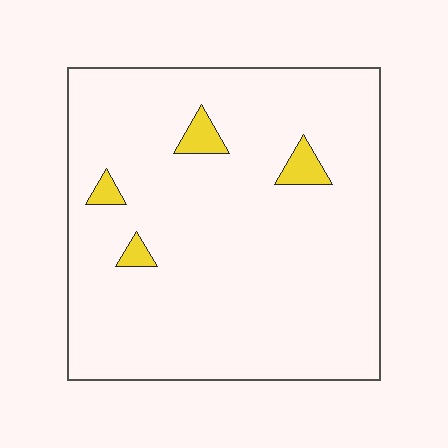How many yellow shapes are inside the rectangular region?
4.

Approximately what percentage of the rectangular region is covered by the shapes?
Approximately 5%.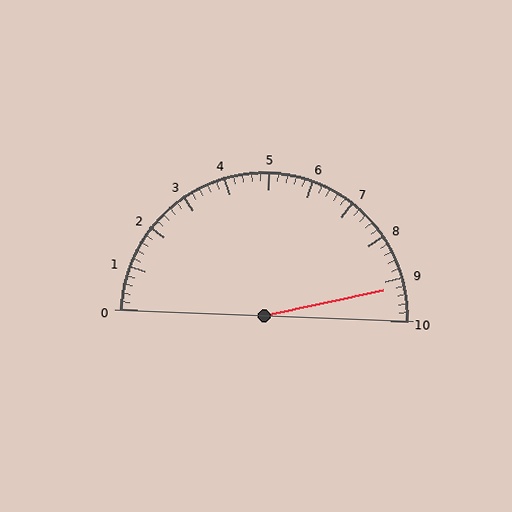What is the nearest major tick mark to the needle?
The nearest major tick mark is 9.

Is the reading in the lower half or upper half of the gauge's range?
The reading is in the upper half of the range (0 to 10).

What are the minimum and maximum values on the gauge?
The gauge ranges from 0 to 10.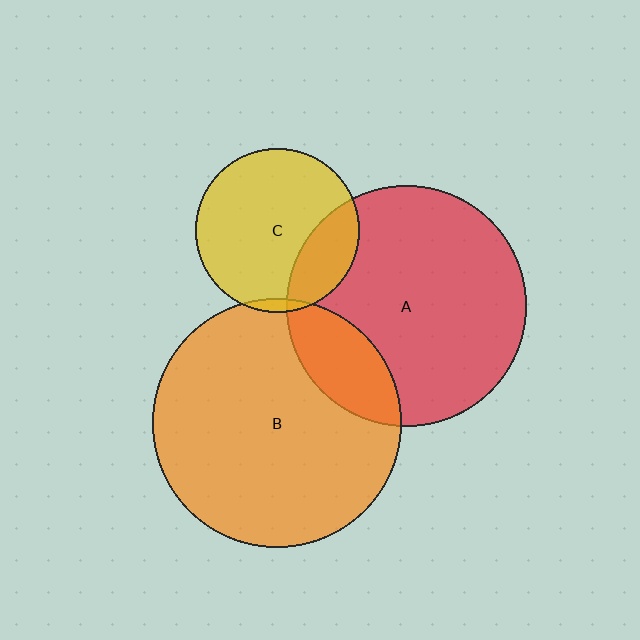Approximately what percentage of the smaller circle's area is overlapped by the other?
Approximately 25%.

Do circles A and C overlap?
Yes.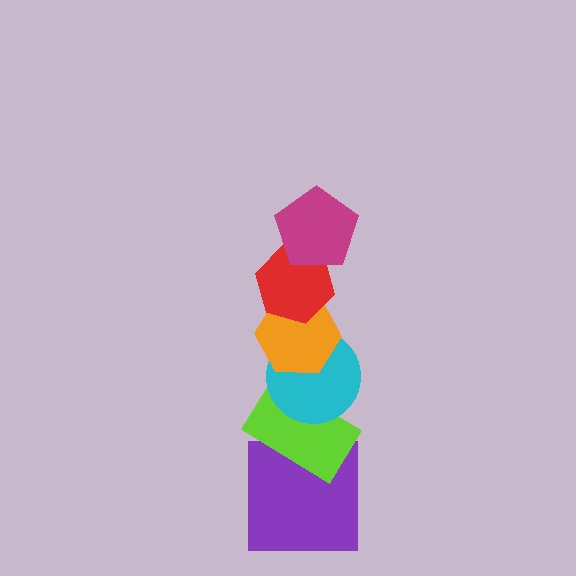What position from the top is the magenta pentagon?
The magenta pentagon is 1st from the top.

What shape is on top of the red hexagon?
The magenta pentagon is on top of the red hexagon.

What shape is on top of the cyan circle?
The orange hexagon is on top of the cyan circle.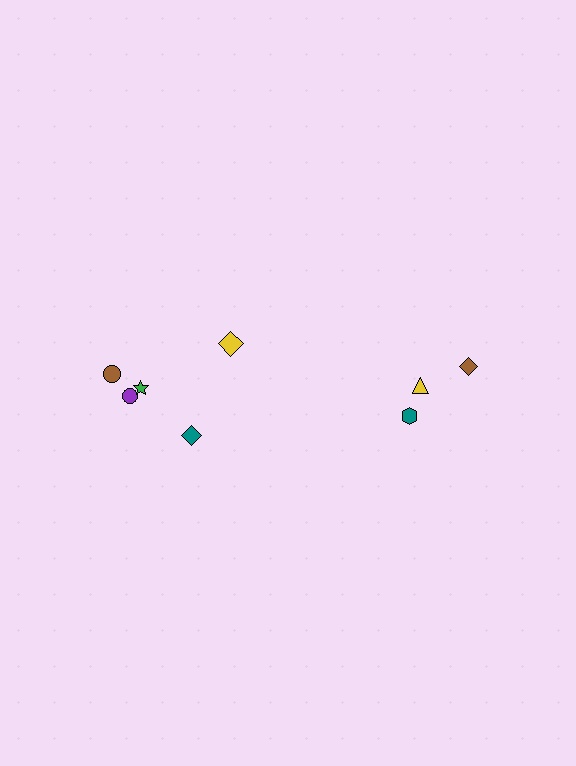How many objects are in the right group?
There are 3 objects.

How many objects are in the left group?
There are 5 objects.